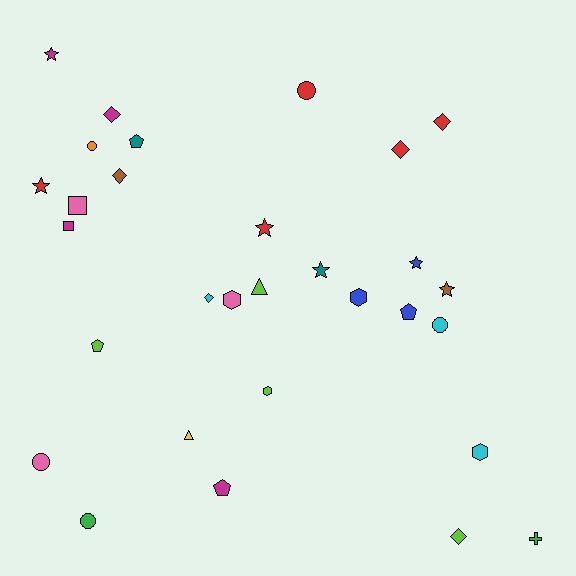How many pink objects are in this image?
There are 3 pink objects.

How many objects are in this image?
There are 30 objects.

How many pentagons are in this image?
There are 4 pentagons.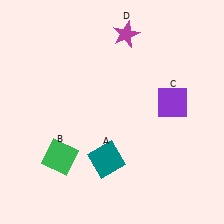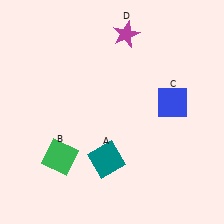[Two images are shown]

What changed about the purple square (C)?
In Image 1, C is purple. In Image 2, it changed to blue.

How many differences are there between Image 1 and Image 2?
There is 1 difference between the two images.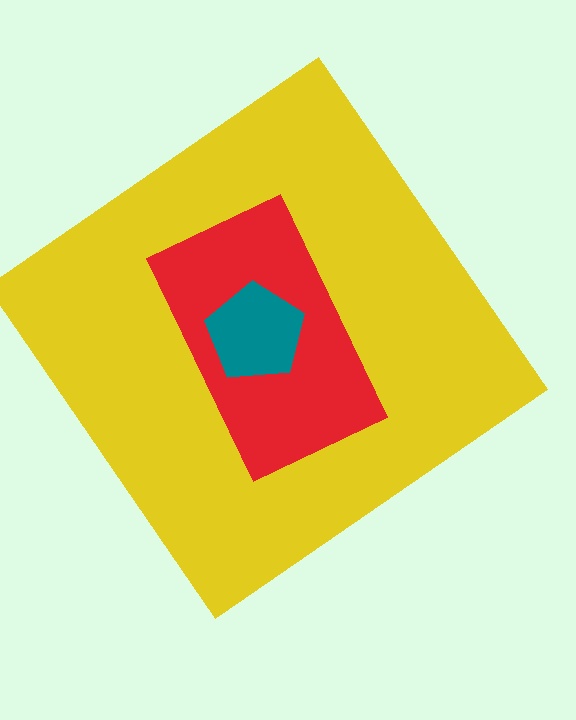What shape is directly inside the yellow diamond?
The red rectangle.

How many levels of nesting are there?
3.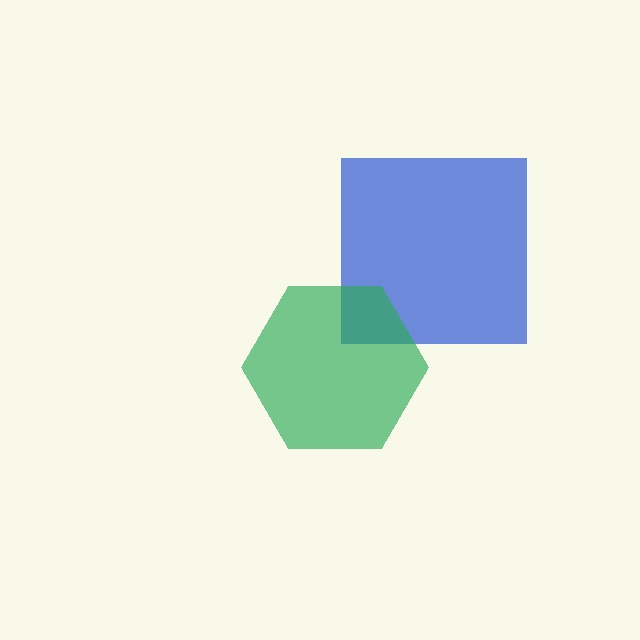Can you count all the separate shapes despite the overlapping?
Yes, there are 2 separate shapes.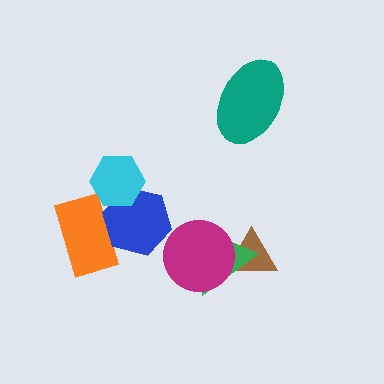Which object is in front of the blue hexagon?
The cyan hexagon is in front of the blue hexagon.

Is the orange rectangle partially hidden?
Yes, it is partially covered by another shape.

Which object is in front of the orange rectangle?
The blue hexagon is in front of the orange rectangle.